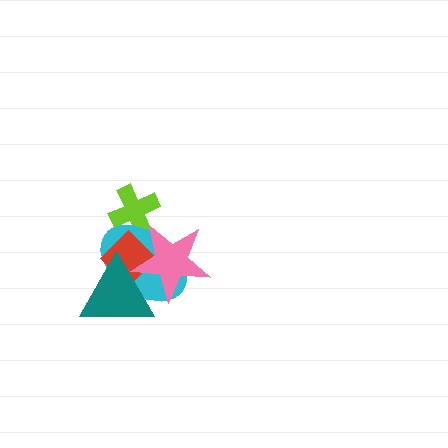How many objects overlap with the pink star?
3 objects overlap with the pink star.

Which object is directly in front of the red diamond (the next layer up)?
The pink star is directly in front of the red diamond.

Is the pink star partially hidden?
Yes, it is partially covered by another shape.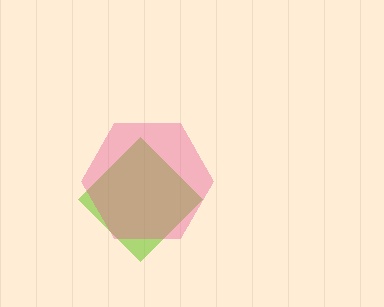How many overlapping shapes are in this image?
There are 2 overlapping shapes in the image.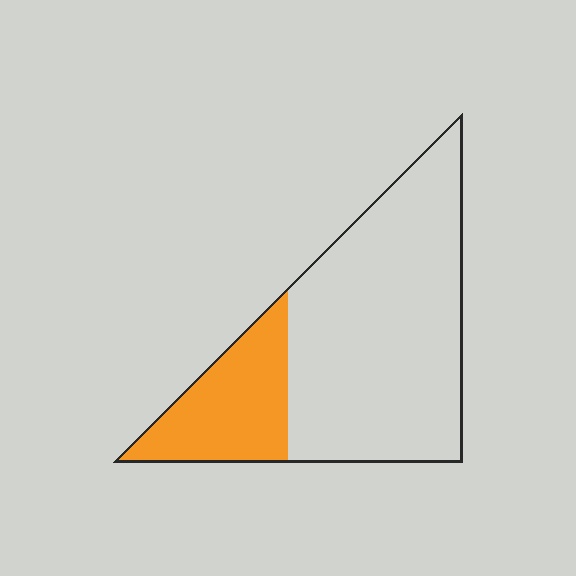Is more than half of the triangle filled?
No.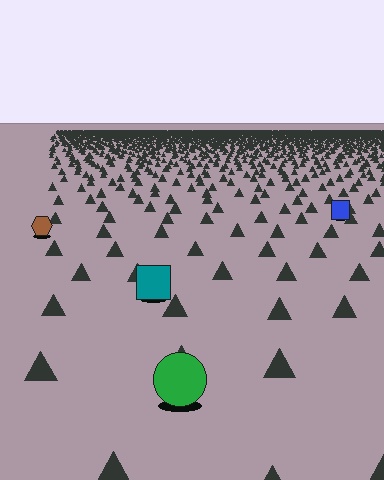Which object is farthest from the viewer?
The blue square is farthest from the viewer. It appears smaller and the ground texture around it is denser.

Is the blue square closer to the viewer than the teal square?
No. The teal square is closer — you can tell from the texture gradient: the ground texture is coarser near it.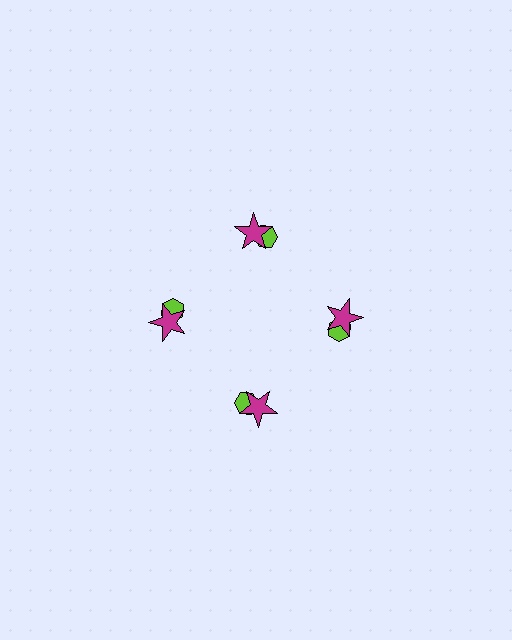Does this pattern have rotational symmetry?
Yes, this pattern has 4-fold rotational symmetry. It looks the same after rotating 90 degrees around the center.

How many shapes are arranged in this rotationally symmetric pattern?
There are 8 shapes, arranged in 4 groups of 2.